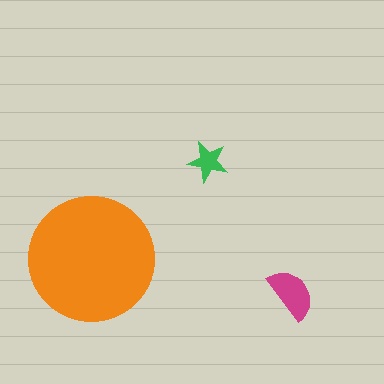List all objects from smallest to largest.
The green star, the magenta semicircle, the orange circle.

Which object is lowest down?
The magenta semicircle is bottommost.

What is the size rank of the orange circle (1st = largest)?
1st.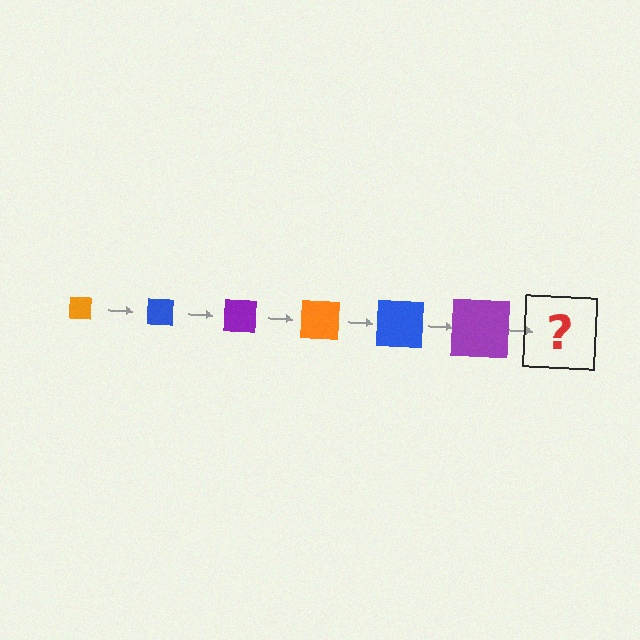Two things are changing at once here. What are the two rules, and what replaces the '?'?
The two rules are that the square grows larger each step and the color cycles through orange, blue, and purple. The '?' should be an orange square, larger than the previous one.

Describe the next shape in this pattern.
It should be an orange square, larger than the previous one.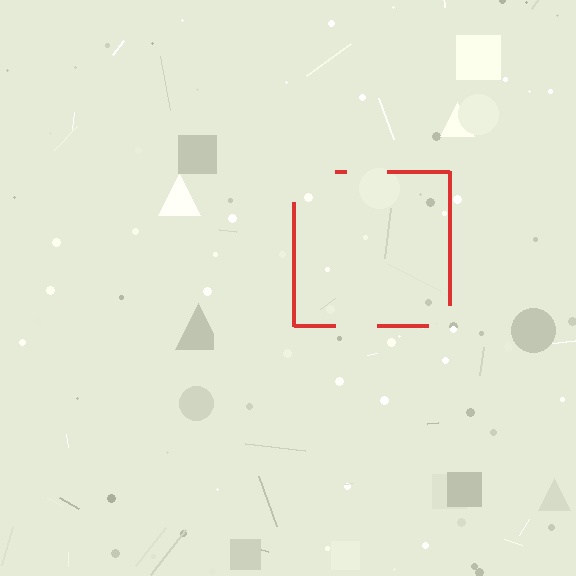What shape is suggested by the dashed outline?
The dashed outline suggests a square.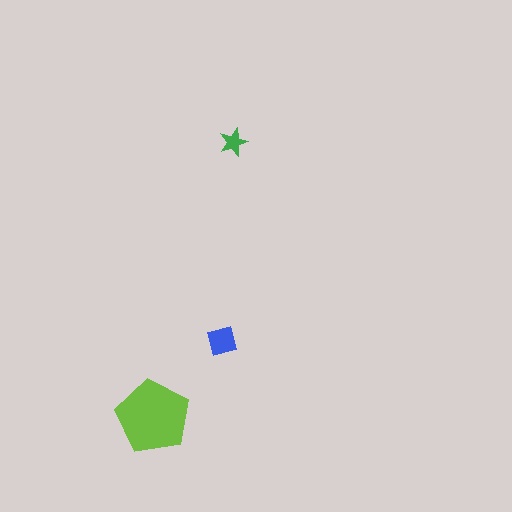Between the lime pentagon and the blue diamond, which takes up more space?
The lime pentagon.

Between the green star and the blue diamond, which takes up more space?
The blue diamond.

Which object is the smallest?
The green star.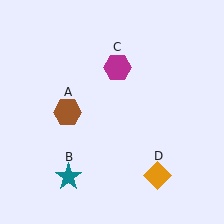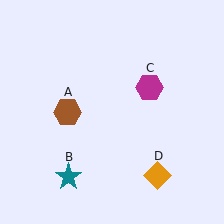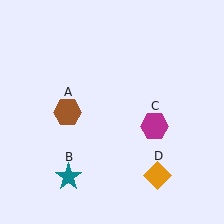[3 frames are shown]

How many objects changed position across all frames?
1 object changed position: magenta hexagon (object C).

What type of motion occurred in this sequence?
The magenta hexagon (object C) rotated clockwise around the center of the scene.